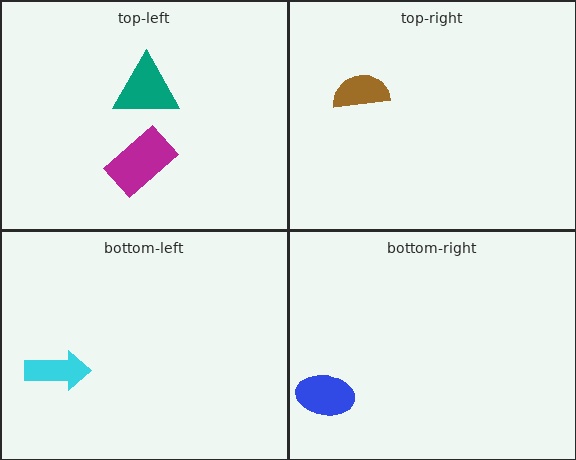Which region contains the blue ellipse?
The bottom-right region.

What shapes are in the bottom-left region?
The cyan arrow.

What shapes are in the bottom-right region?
The blue ellipse.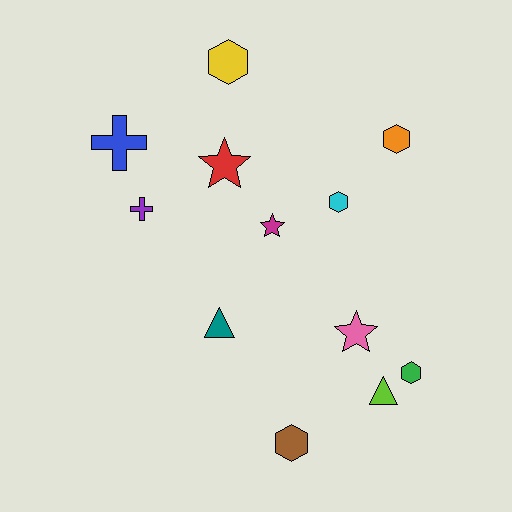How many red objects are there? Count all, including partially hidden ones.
There is 1 red object.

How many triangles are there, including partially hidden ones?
There are 2 triangles.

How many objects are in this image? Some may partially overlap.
There are 12 objects.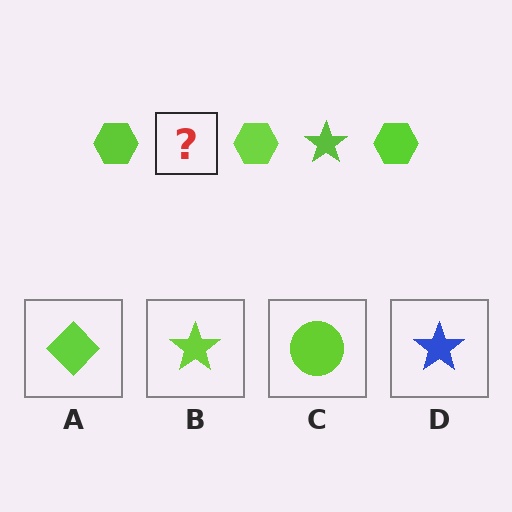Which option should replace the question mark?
Option B.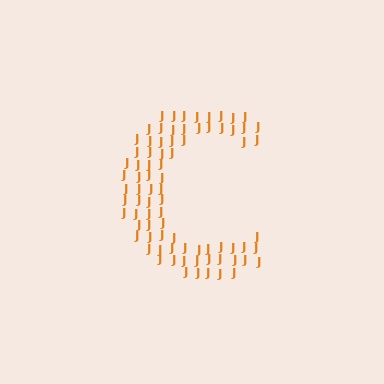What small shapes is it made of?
It is made of small letter J's.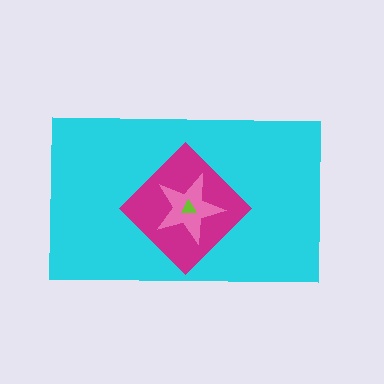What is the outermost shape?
The cyan rectangle.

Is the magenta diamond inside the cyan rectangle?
Yes.